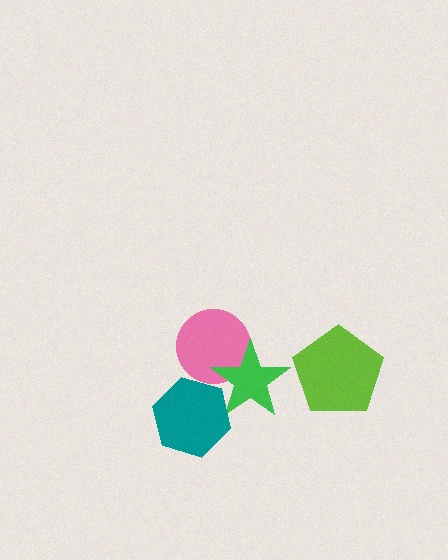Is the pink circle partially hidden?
Yes, it is partially covered by another shape.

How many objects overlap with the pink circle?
1 object overlaps with the pink circle.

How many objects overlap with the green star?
2 objects overlap with the green star.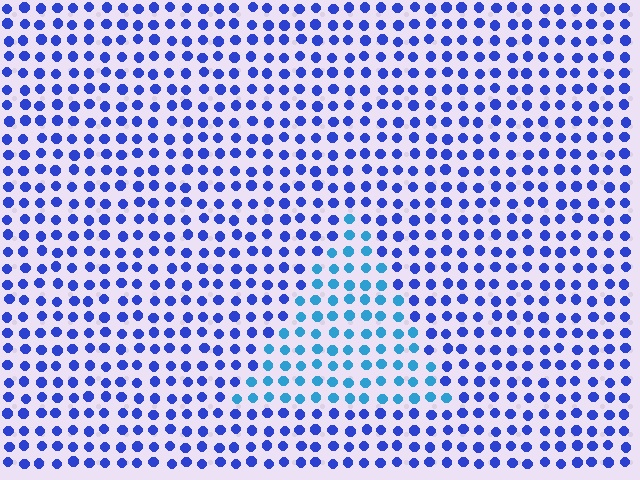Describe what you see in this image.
The image is filled with small blue elements in a uniform arrangement. A triangle-shaped region is visible where the elements are tinted to a slightly different hue, forming a subtle color boundary.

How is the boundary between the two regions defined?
The boundary is defined purely by a slight shift in hue (about 34 degrees). Spacing, size, and orientation are identical on both sides.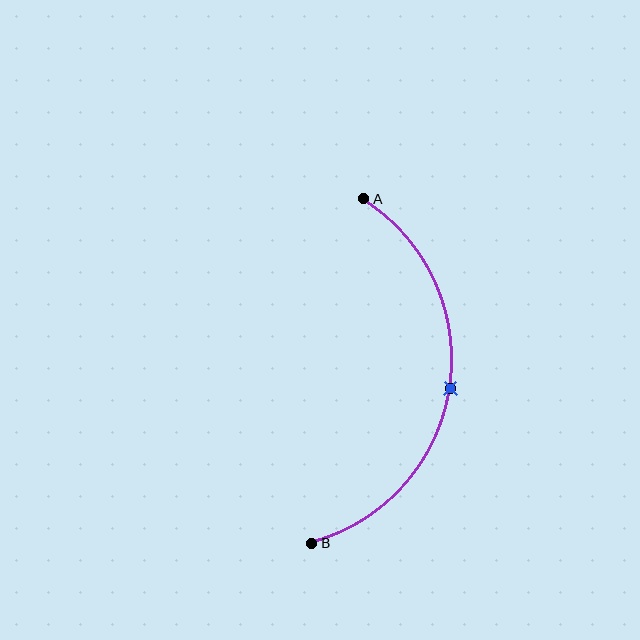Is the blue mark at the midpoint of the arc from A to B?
Yes. The blue mark lies on the arc at equal arc-length from both A and B — it is the arc midpoint.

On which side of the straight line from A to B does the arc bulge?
The arc bulges to the right of the straight line connecting A and B.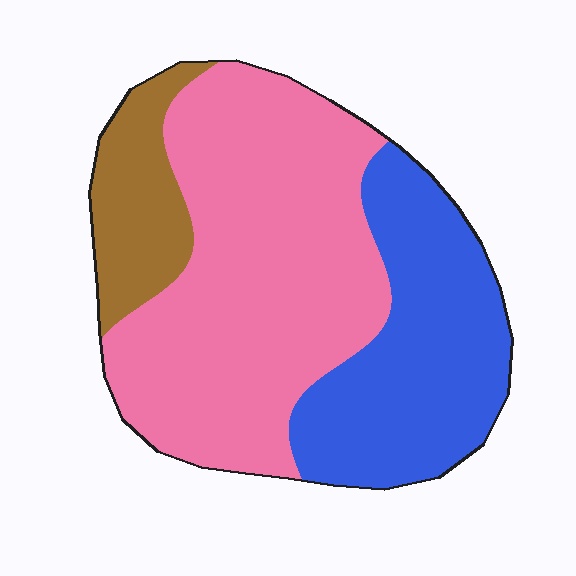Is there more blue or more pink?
Pink.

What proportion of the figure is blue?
Blue takes up about one third (1/3) of the figure.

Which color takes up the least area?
Brown, at roughly 15%.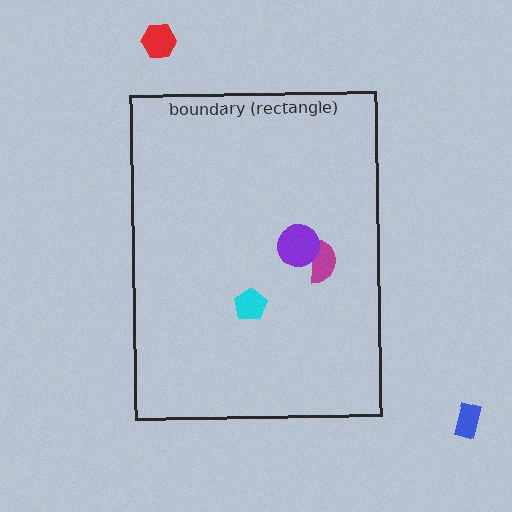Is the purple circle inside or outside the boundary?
Inside.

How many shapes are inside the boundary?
3 inside, 2 outside.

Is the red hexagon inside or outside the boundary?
Outside.